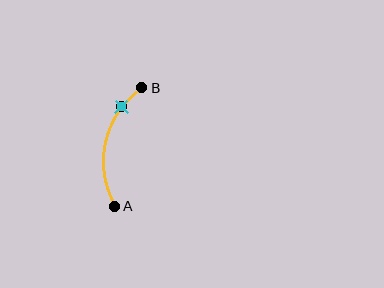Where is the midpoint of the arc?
The arc midpoint is the point on the curve farthest from the straight line joining A and B. It sits to the left of that line.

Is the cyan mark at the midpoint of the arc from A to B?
No. The cyan mark lies on the arc but is closer to endpoint B. The arc midpoint would be at the point on the curve equidistant along the arc from both A and B.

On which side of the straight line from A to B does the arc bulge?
The arc bulges to the left of the straight line connecting A and B.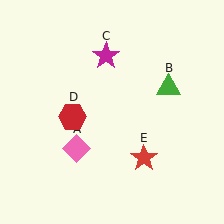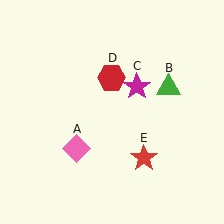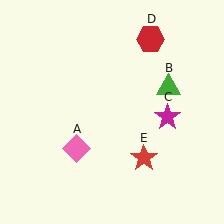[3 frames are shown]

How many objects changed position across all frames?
2 objects changed position: magenta star (object C), red hexagon (object D).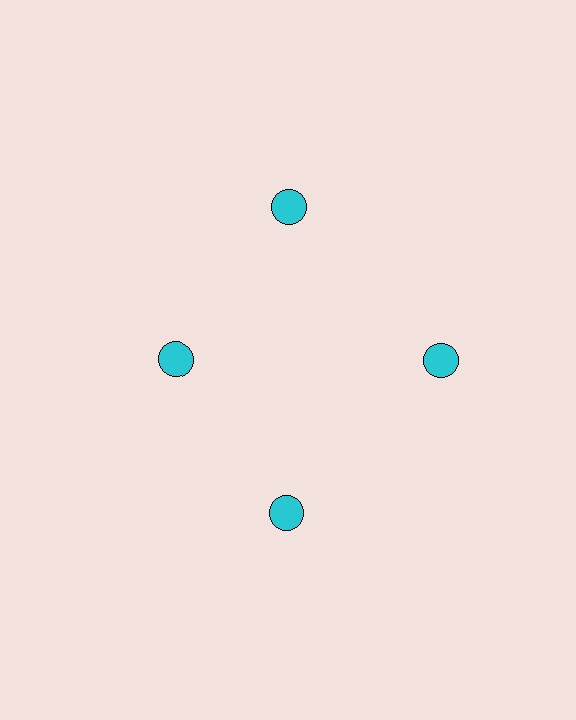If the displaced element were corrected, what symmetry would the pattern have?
It would have 4-fold rotational symmetry — the pattern would map onto itself every 90 degrees.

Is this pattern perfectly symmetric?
No. The 4 cyan circles are arranged in a ring, but one element near the 9 o'clock position is pulled inward toward the center, breaking the 4-fold rotational symmetry.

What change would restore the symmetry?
The symmetry would be restored by moving it outward, back onto the ring so that all 4 circles sit at equal angles and equal distance from the center.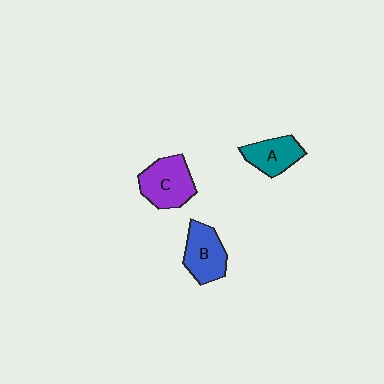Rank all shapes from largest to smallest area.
From largest to smallest: C (purple), B (blue), A (teal).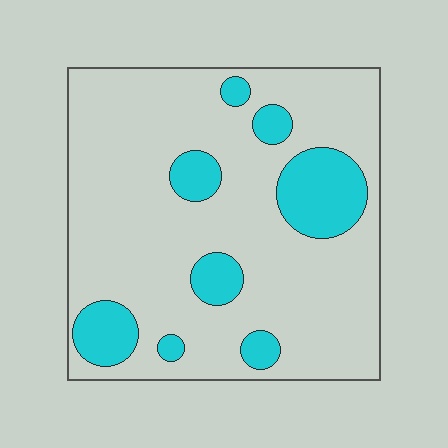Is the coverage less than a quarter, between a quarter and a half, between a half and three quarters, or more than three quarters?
Less than a quarter.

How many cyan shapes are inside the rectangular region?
8.